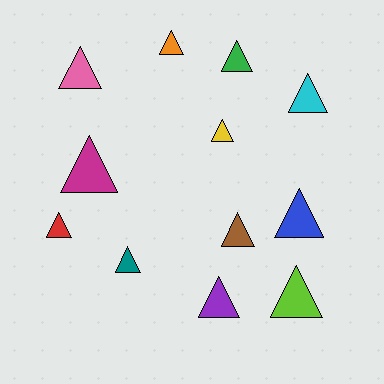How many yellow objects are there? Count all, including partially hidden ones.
There is 1 yellow object.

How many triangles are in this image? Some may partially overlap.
There are 12 triangles.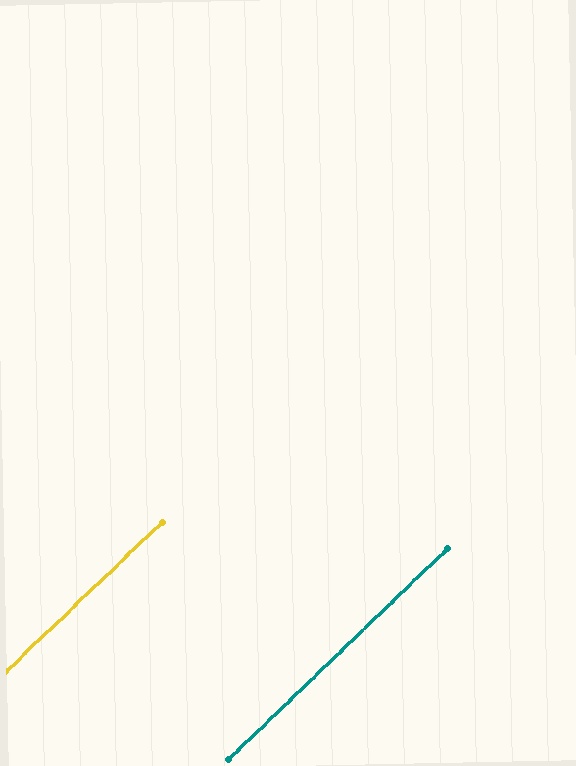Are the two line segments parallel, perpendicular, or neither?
Parallel — their directions differ by only 0.4°.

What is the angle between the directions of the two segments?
Approximately 0 degrees.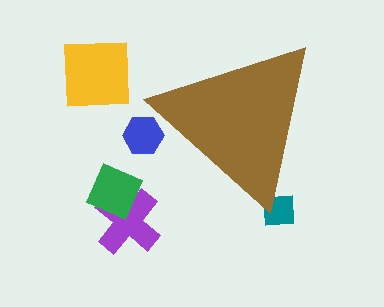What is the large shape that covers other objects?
A brown triangle.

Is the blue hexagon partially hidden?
Yes, the blue hexagon is partially hidden behind the brown triangle.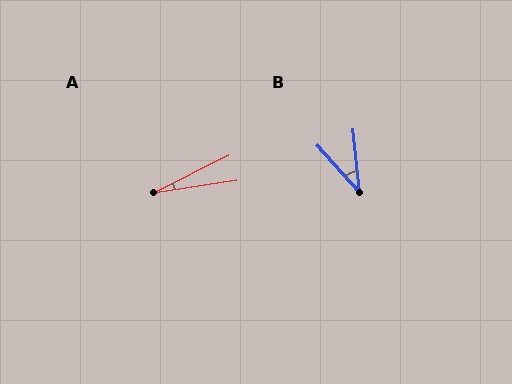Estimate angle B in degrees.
Approximately 36 degrees.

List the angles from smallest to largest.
A (18°), B (36°).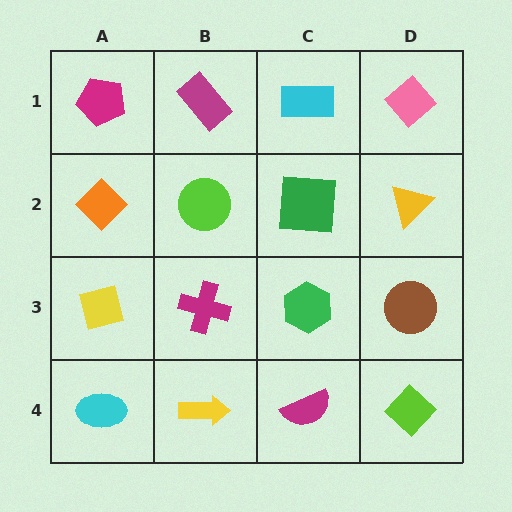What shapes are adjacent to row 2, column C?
A cyan rectangle (row 1, column C), a green hexagon (row 3, column C), a lime circle (row 2, column B), a yellow triangle (row 2, column D).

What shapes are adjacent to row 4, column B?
A magenta cross (row 3, column B), a cyan ellipse (row 4, column A), a magenta semicircle (row 4, column C).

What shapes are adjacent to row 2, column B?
A magenta rectangle (row 1, column B), a magenta cross (row 3, column B), an orange diamond (row 2, column A), a green square (row 2, column C).